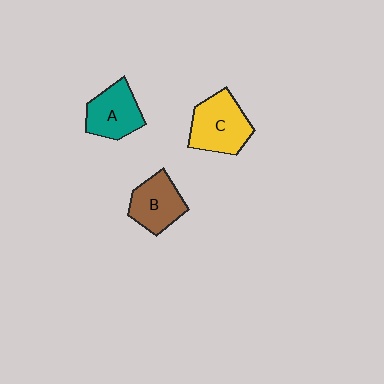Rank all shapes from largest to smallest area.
From largest to smallest: C (yellow), A (teal), B (brown).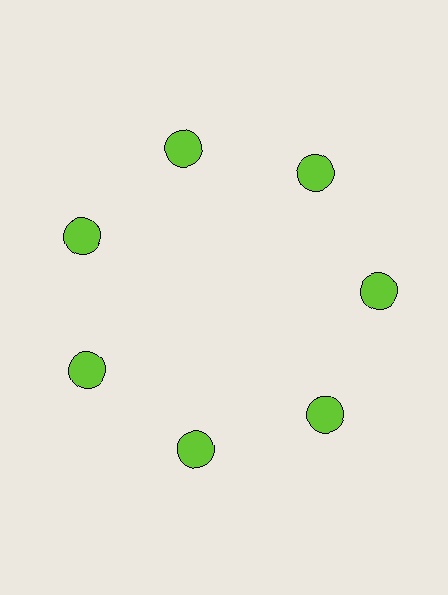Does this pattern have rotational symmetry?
Yes, this pattern has 7-fold rotational symmetry. It looks the same after rotating 51 degrees around the center.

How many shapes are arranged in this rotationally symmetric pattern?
There are 7 shapes, arranged in 7 groups of 1.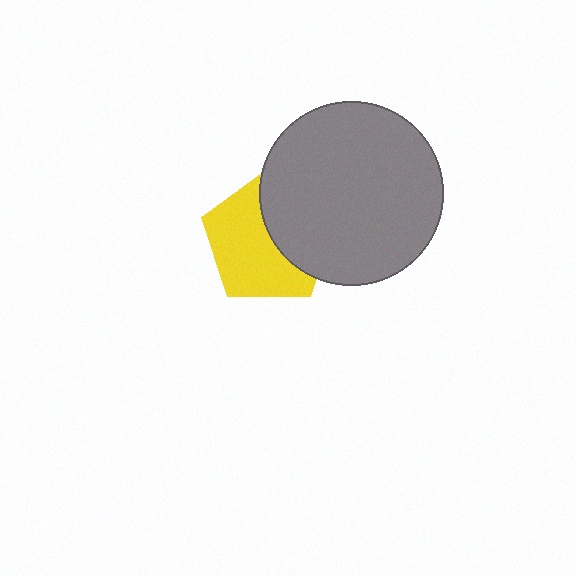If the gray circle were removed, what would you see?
You would see the complete yellow pentagon.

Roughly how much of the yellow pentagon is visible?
About half of it is visible (roughly 59%).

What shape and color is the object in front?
The object in front is a gray circle.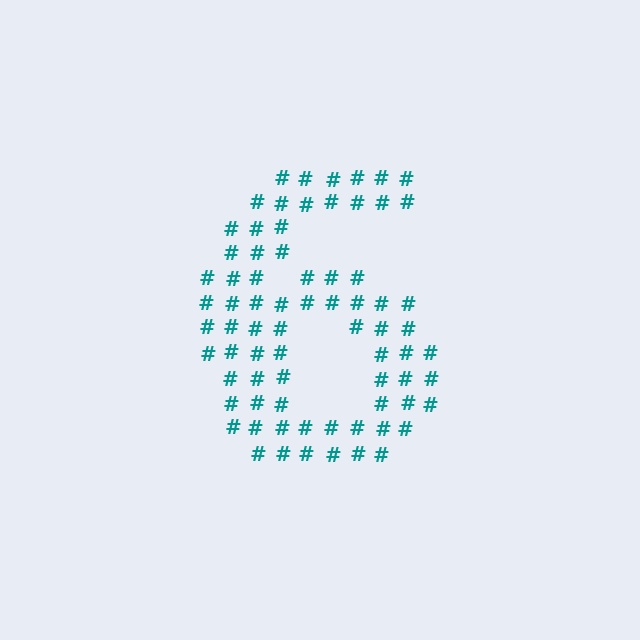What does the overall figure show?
The overall figure shows the digit 6.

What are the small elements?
The small elements are hash symbols.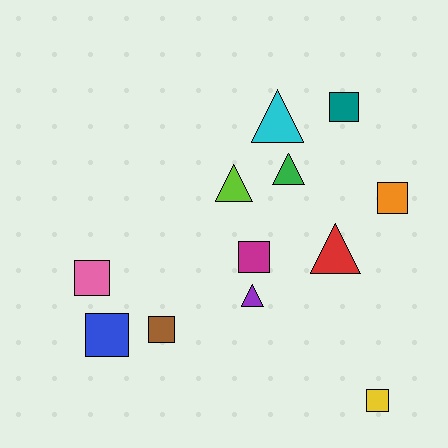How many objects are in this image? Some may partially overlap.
There are 12 objects.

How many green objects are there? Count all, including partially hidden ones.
There is 1 green object.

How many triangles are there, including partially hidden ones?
There are 5 triangles.